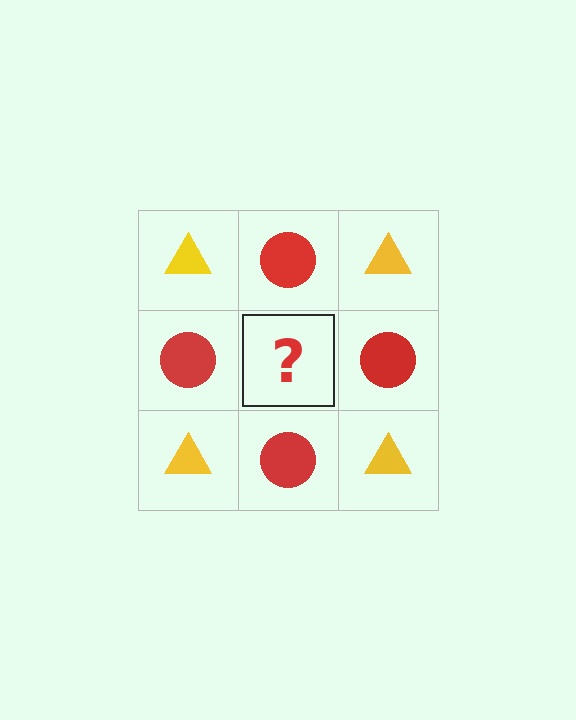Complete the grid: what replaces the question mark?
The question mark should be replaced with a yellow triangle.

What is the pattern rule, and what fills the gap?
The rule is that it alternates yellow triangle and red circle in a checkerboard pattern. The gap should be filled with a yellow triangle.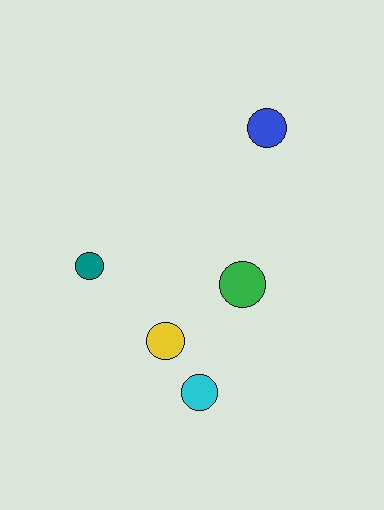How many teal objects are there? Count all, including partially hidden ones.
There is 1 teal object.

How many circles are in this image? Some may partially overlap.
There are 5 circles.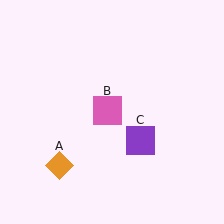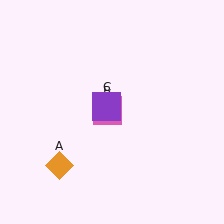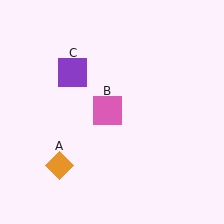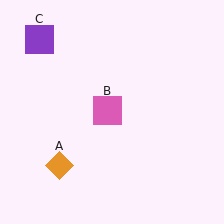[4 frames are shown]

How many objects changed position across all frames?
1 object changed position: purple square (object C).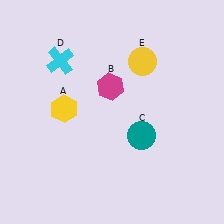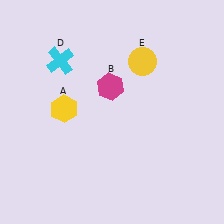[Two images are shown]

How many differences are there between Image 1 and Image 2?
There is 1 difference between the two images.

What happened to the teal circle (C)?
The teal circle (C) was removed in Image 2. It was in the bottom-right area of Image 1.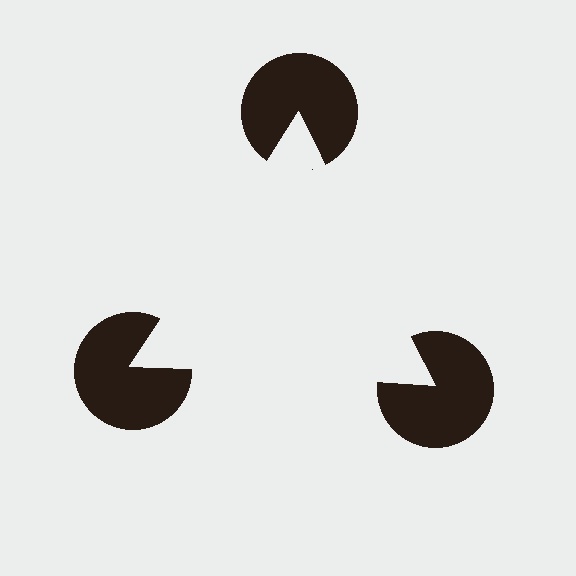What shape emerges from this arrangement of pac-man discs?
An illusory triangle — its edges are inferred from the aligned wedge cuts in the pac-man discs, not physically drawn.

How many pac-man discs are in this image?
There are 3 — one at each vertex of the illusory triangle.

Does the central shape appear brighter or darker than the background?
It typically appears slightly brighter than the background, even though no actual brightness change is drawn.